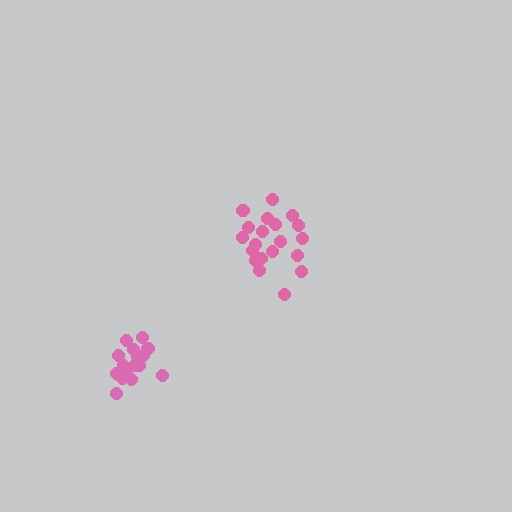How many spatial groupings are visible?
There are 2 spatial groupings.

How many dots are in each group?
Group 1: 20 dots, Group 2: 19 dots (39 total).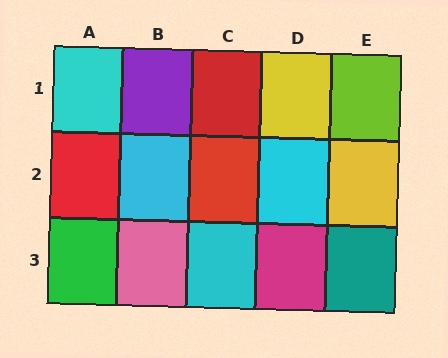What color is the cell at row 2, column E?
Yellow.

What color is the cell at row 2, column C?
Red.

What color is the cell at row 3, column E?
Teal.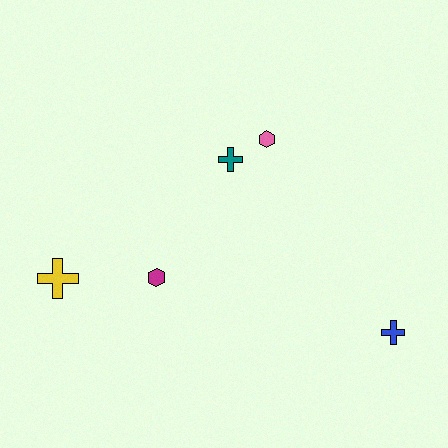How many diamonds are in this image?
There are no diamonds.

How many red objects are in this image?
There are no red objects.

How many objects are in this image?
There are 5 objects.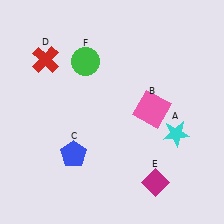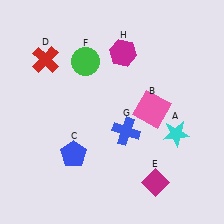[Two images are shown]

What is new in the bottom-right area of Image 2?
A blue cross (G) was added in the bottom-right area of Image 2.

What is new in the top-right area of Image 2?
A magenta hexagon (H) was added in the top-right area of Image 2.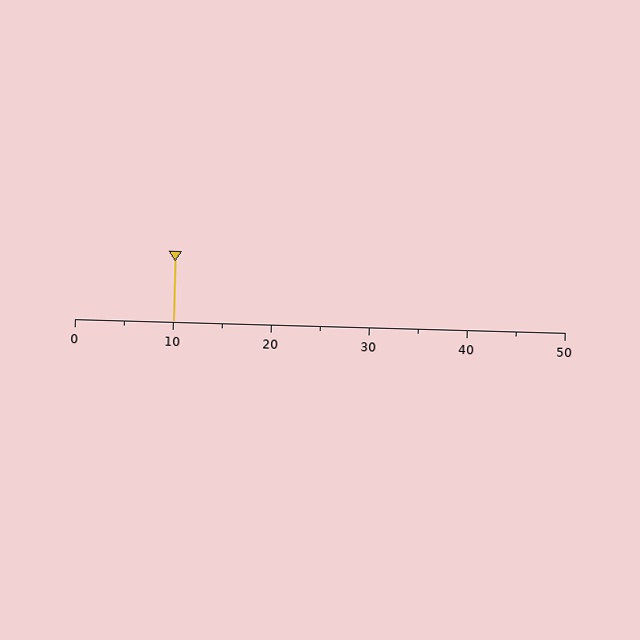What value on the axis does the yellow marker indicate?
The marker indicates approximately 10.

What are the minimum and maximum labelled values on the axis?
The axis runs from 0 to 50.